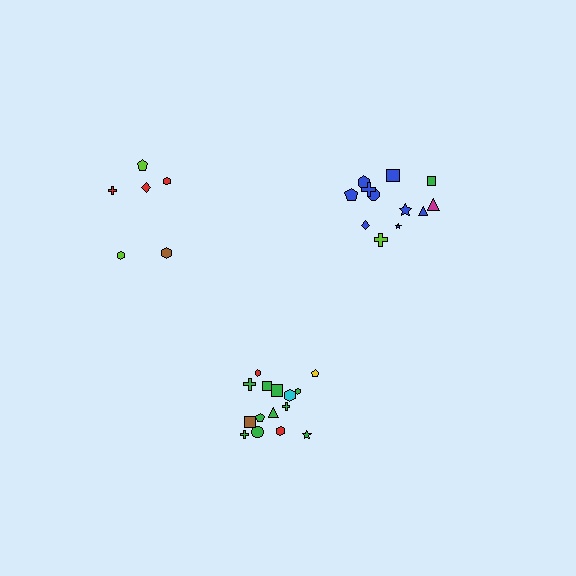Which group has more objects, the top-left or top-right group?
The top-right group.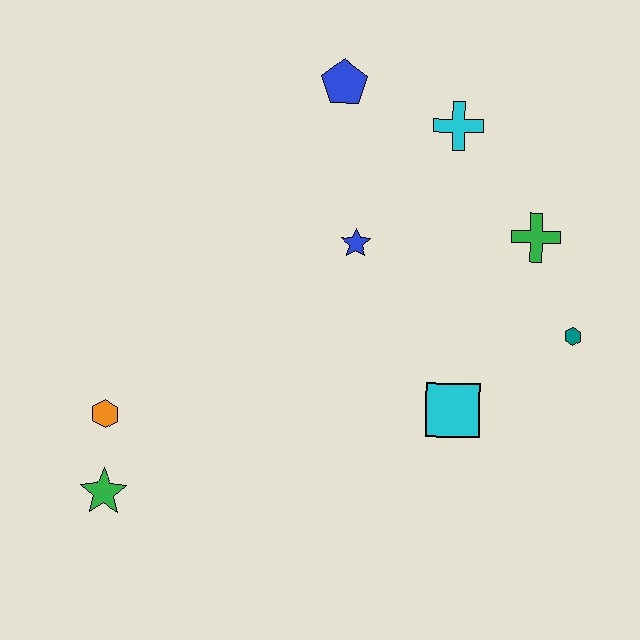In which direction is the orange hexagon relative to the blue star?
The orange hexagon is to the left of the blue star.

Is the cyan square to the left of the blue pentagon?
No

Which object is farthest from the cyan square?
The green star is farthest from the cyan square.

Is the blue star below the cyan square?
No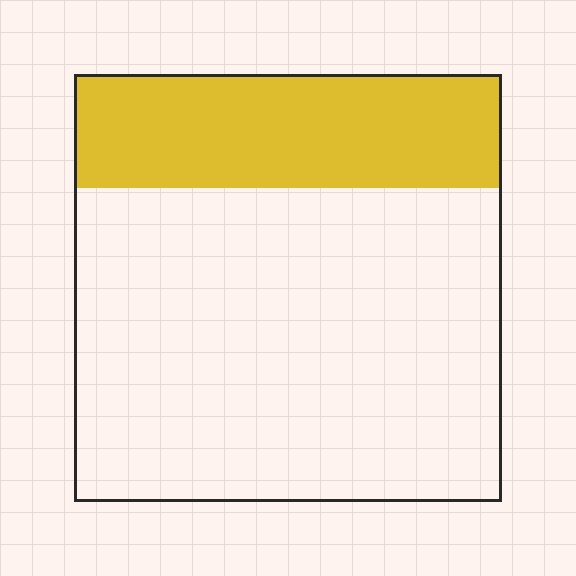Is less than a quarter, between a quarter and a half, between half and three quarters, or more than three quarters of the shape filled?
Between a quarter and a half.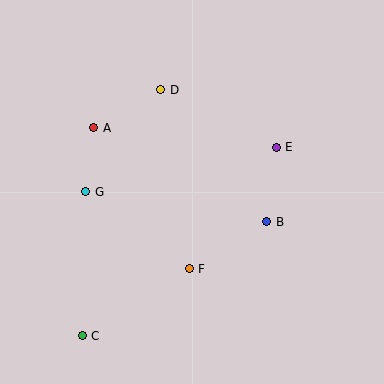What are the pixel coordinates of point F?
Point F is at (189, 269).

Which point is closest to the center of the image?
Point F at (189, 269) is closest to the center.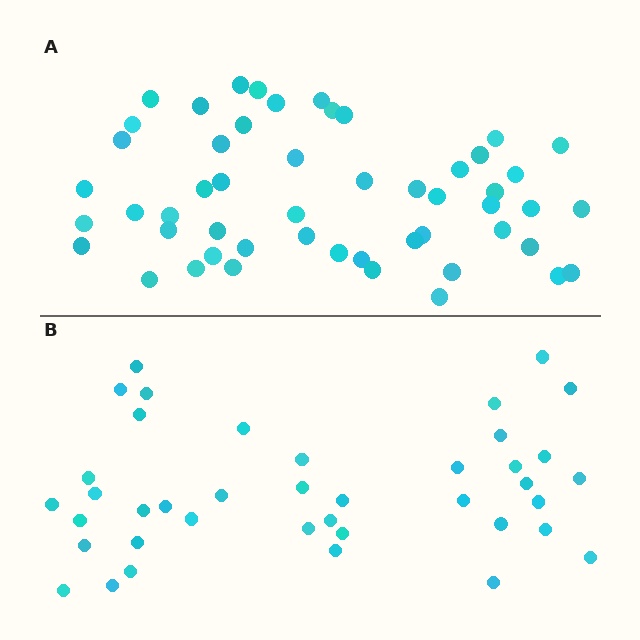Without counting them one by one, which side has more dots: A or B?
Region A (the top region) has more dots.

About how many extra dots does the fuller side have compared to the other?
Region A has roughly 12 or so more dots than region B.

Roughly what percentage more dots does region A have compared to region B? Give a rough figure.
About 30% more.